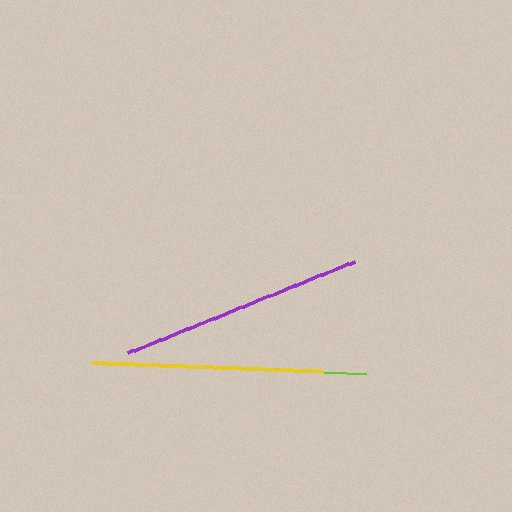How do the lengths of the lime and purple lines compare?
The lime and purple lines are approximately the same length.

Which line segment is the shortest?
The yellow line is the shortest at approximately 231 pixels.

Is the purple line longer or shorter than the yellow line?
The purple line is longer than the yellow line.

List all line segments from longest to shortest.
From longest to shortest: lime, purple, yellow.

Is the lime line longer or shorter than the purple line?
The lime line is longer than the purple line.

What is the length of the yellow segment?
The yellow segment is approximately 231 pixels long.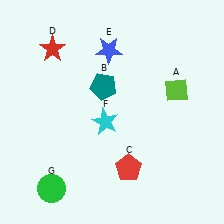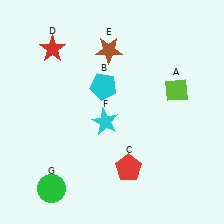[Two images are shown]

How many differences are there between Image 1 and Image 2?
There are 2 differences between the two images.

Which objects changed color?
B changed from teal to cyan. E changed from blue to brown.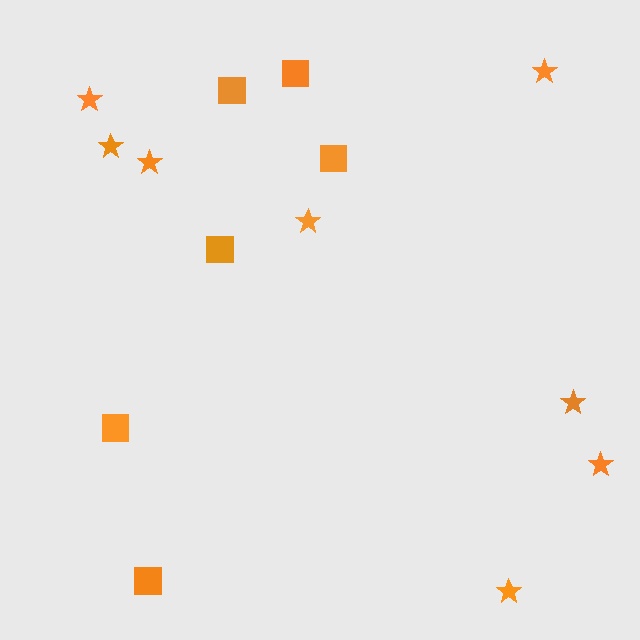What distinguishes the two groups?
There are 2 groups: one group of stars (8) and one group of squares (6).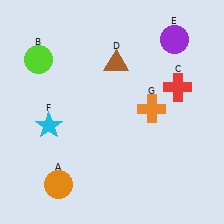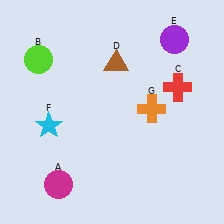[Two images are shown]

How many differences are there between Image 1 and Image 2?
There is 1 difference between the two images.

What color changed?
The circle (A) changed from orange in Image 1 to magenta in Image 2.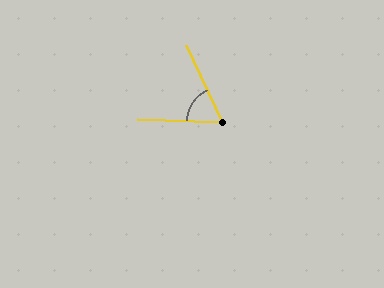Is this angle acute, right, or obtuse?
It is acute.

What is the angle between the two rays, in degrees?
Approximately 64 degrees.